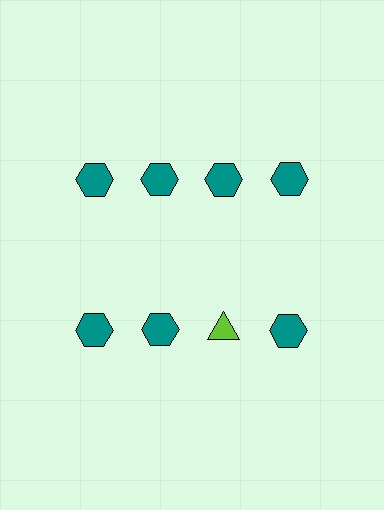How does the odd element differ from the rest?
It differs in both color (lime instead of teal) and shape (triangle instead of hexagon).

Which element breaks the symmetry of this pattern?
The lime triangle in the second row, center column breaks the symmetry. All other shapes are teal hexagons.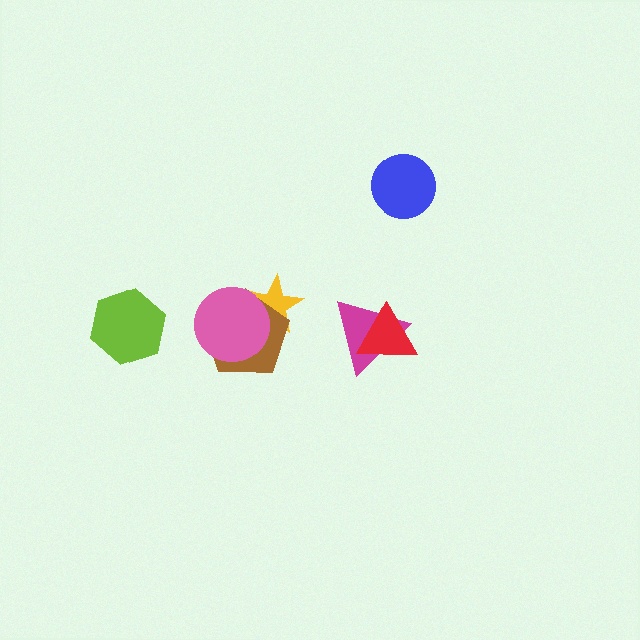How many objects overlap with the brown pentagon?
2 objects overlap with the brown pentagon.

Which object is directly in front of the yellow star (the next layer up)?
The brown pentagon is directly in front of the yellow star.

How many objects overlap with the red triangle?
1 object overlaps with the red triangle.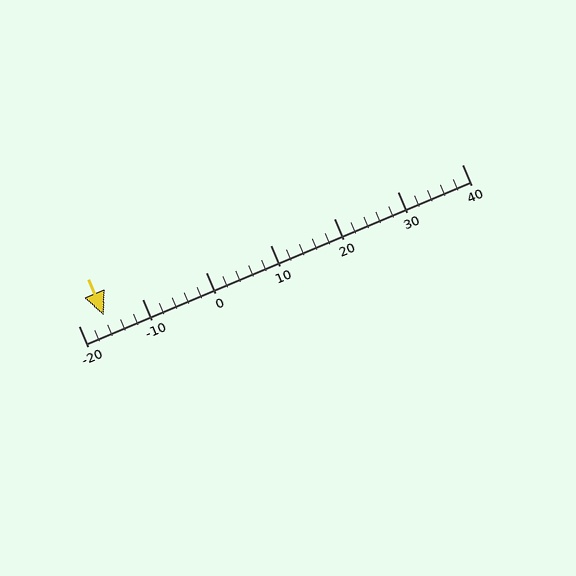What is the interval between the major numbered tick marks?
The major tick marks are spaced 10 units apart.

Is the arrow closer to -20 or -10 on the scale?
The arrow is closer to -20.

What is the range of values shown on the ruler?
The ruler shows values from -20 to 40.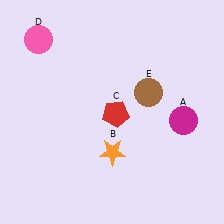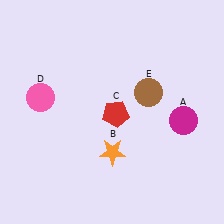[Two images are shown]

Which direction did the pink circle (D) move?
The pink circle (D) moved down.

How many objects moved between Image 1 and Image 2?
1 object moved between the two images.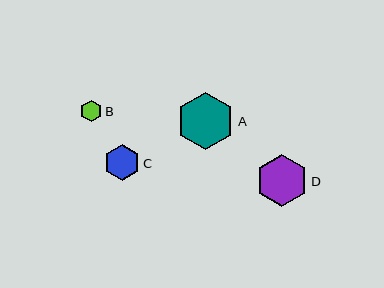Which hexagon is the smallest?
Hexagon B is the smallest with a size of approximately 21 pixels.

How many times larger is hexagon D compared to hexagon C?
Hexagon D is approximately 1.4 times the size of hexagon C.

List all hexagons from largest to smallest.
From largest to smallest: A, D, C, B.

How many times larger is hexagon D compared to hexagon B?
Hexagon D is approximately 2.4 times the size of hexagon B.